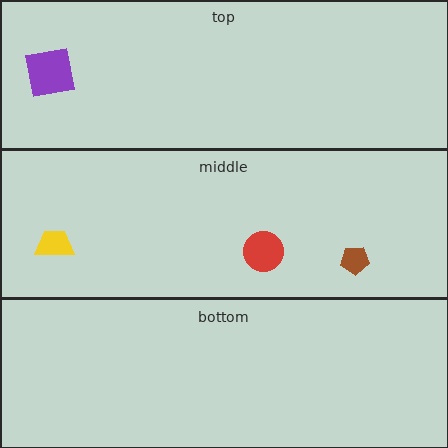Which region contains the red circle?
The middle region.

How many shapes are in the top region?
1.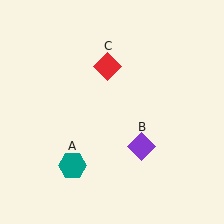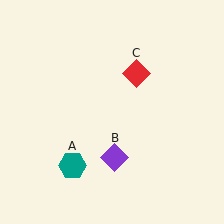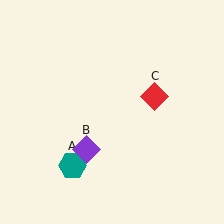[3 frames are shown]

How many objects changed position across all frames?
2 objects changed position: purple diamond (object B), red diamond (object C).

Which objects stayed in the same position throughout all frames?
Teal hexagon (object A) remained stationary.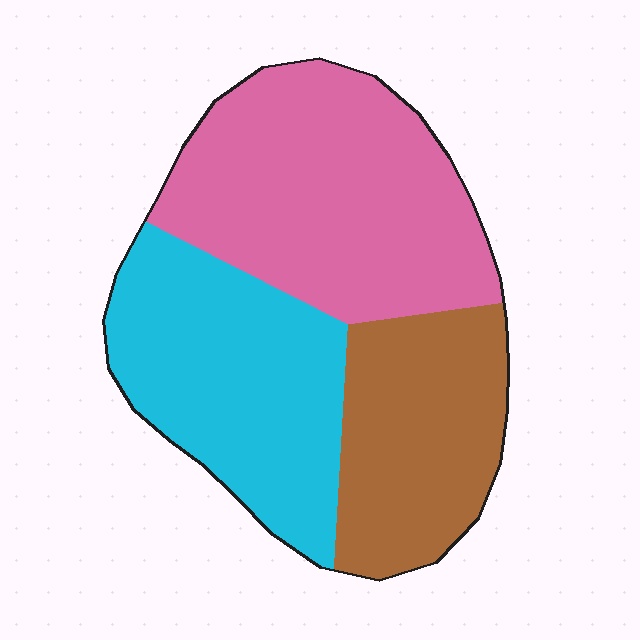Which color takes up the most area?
Pink, at roughly 40%.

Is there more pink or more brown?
Pink.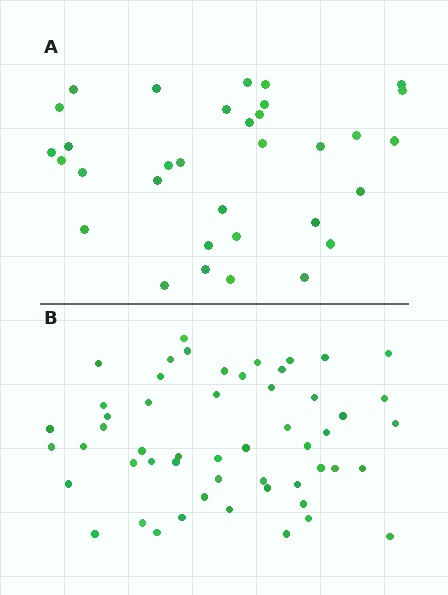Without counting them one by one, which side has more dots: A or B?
Region B (the bottom region) has more dots.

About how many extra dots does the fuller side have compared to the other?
Region B has approximately 20 more dots than region A.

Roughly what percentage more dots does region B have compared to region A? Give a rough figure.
About 60% more.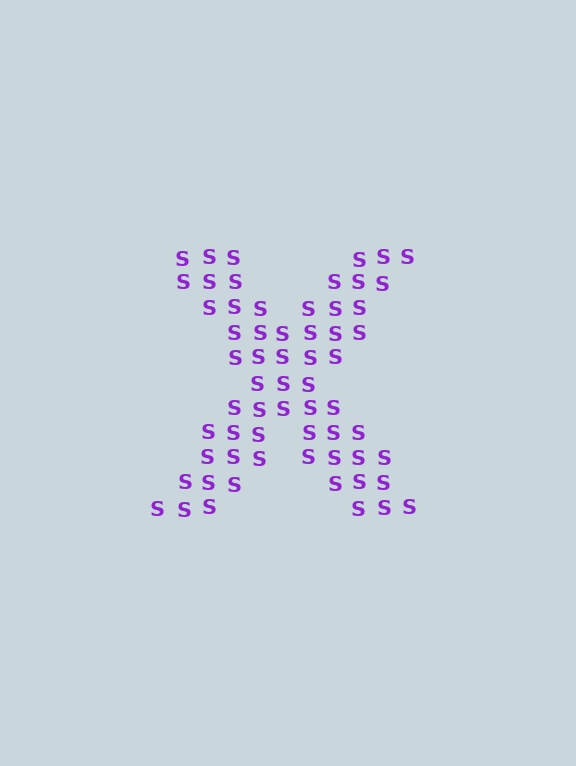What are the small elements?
The small elements are letter S's.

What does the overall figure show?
The overall figure shows the letter X.